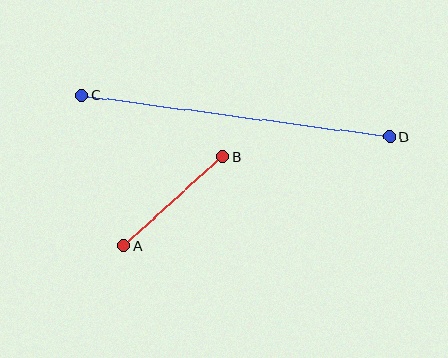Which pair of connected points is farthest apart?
Points C and D are farthest apart.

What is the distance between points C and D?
The distance is approximately 311 pixels.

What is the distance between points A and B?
The distance is approximately 133 pixels.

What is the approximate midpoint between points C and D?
The midpoint is at approximately (236, 116) pixels.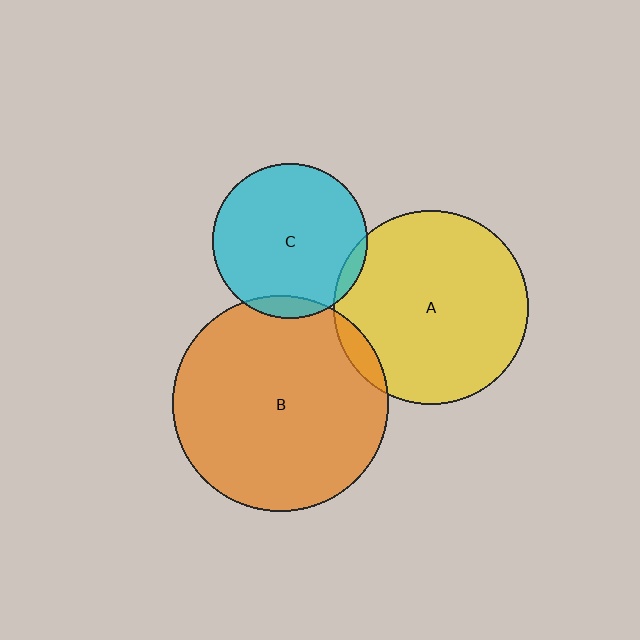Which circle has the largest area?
Circle B (orange).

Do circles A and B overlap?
Yes.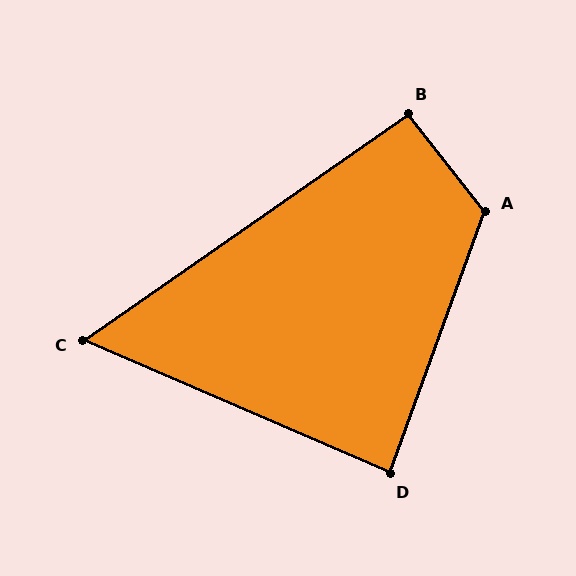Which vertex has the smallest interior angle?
C, at approximately 58 degrees.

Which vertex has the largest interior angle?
A, at approximately 122 degrees.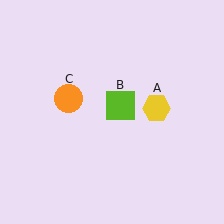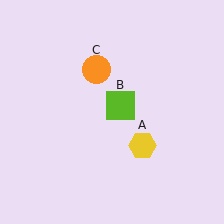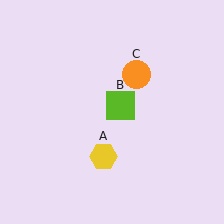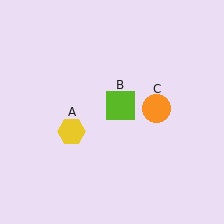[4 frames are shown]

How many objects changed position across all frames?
2 objects changed position: yellow hexagon (object A), orange circle (object C).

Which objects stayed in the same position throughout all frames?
Lime square (object B) remained stationary.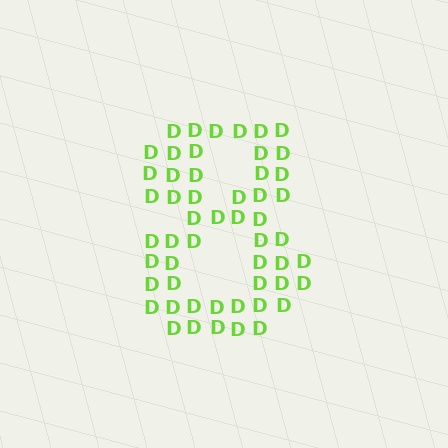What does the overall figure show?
The overall figure shows the digit 8.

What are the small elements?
The small elements are letter D's.